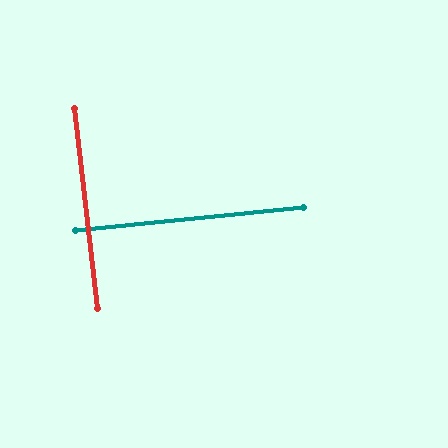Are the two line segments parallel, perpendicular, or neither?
Perpendicular — they meet at approximately 89°.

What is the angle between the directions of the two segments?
Approximately 89 degrees.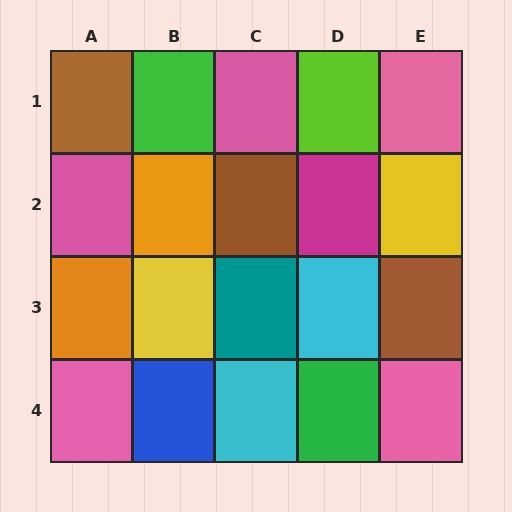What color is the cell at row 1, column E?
Pink.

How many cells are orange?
2 cells are orange.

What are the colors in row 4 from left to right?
Pink, blue, cyan, green, pink.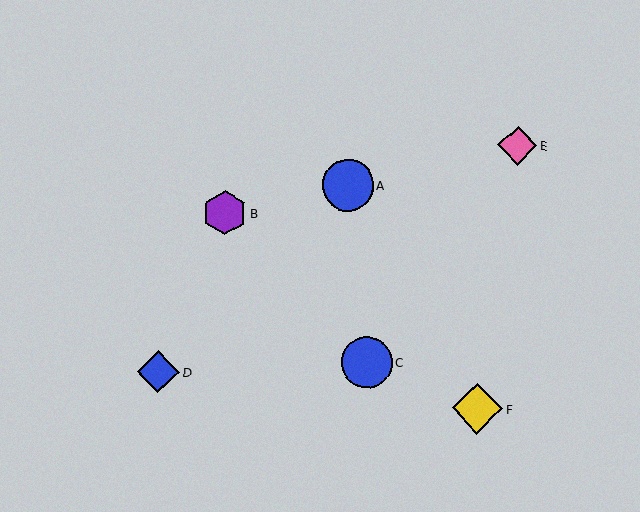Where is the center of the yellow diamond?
The center of the yellow diamond is at (477, 408).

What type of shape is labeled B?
Shape B is a purple hexagon.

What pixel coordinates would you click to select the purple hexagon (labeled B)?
Click at (225, 213) to select the purple hexagon B.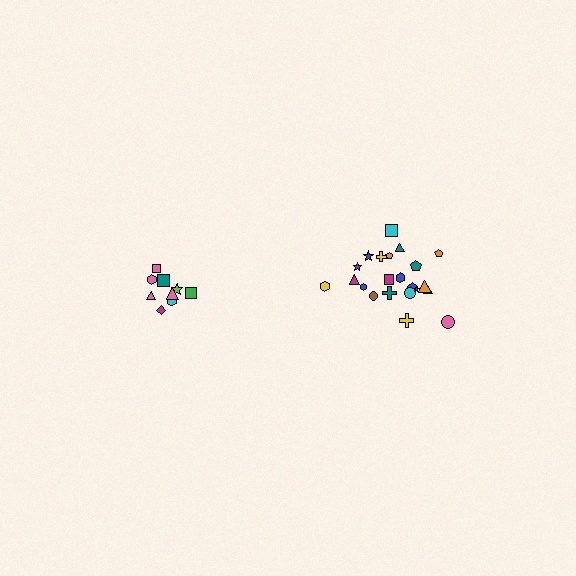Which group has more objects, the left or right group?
The right group.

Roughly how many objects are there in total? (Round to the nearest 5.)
Roughly 30 objects in total.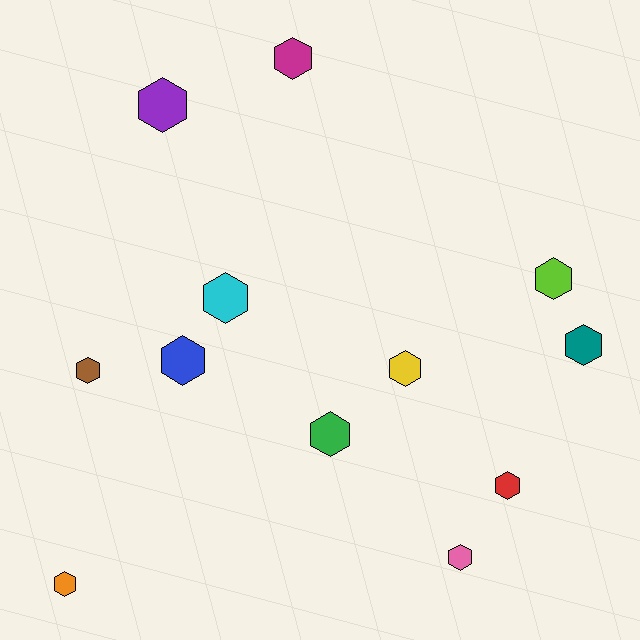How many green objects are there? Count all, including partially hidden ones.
There is 1 green object.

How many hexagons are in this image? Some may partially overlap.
There are 12 hexagons.